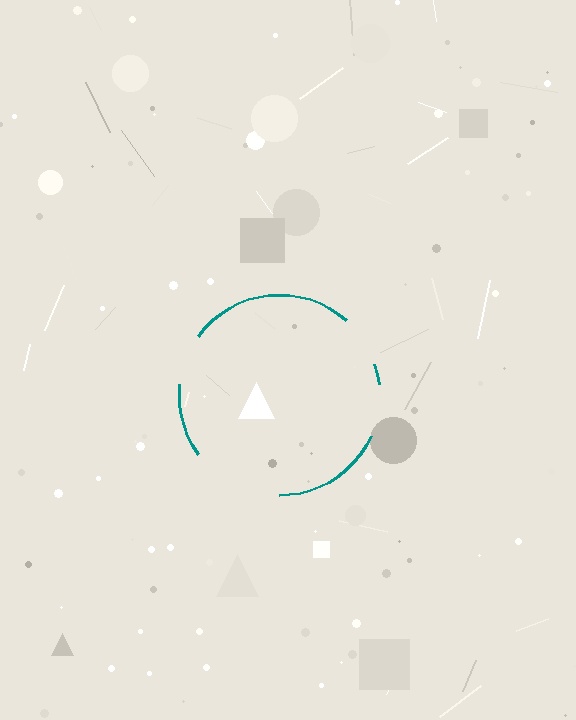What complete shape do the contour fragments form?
The contour fragments form a circle.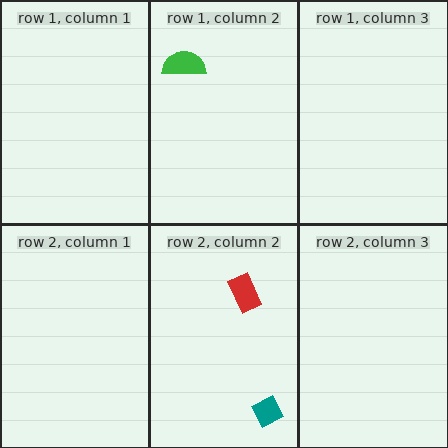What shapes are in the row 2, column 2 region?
The red rectangle, the teal diamond.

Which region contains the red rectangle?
The row 2, column 2 region.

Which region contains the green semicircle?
The row 1, column 2 region.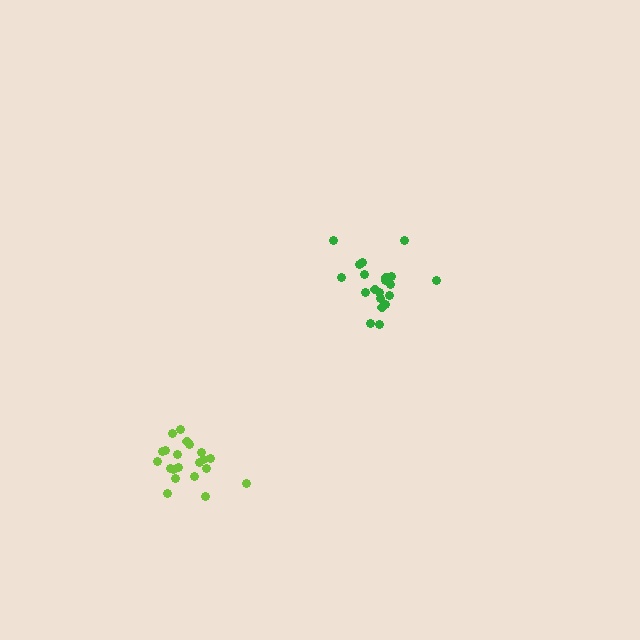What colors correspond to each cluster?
The clusters are colored: green, lime.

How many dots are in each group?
Group 1: 20 dots, Group 2: 21 dots (41 total).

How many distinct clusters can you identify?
There are 2 distinct clusters.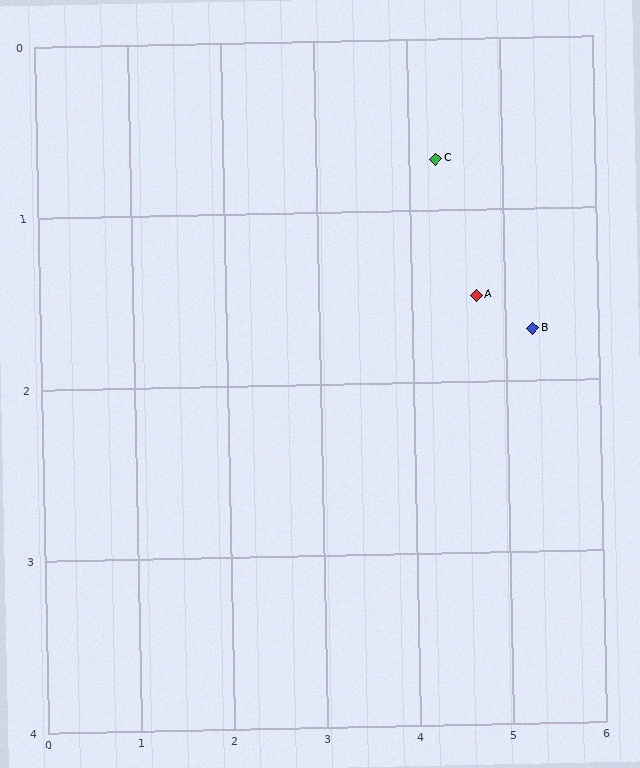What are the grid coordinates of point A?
Point A is at approximately (4.7, 1.5).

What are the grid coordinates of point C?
Point C is at approximately (4.3, 0.7).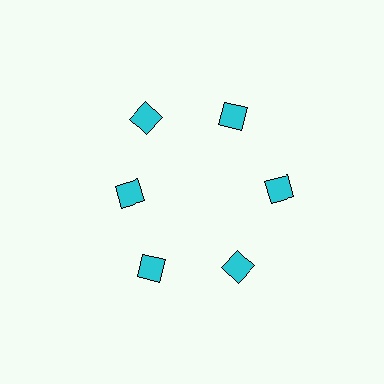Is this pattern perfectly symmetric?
No. The 6 cyan diamonds are arranged in a ring, but one element near the 9 o'clock position is pulled inward toward the center, breaking the 6-fold rotational symmetry.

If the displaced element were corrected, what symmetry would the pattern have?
It would have 6-fold rotational symmetry — the pattern would map onto itself every 60 degrees.